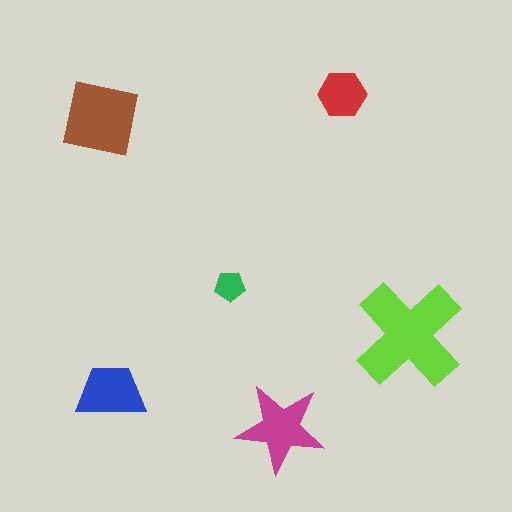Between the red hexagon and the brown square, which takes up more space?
The brown square.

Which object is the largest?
The lime cross.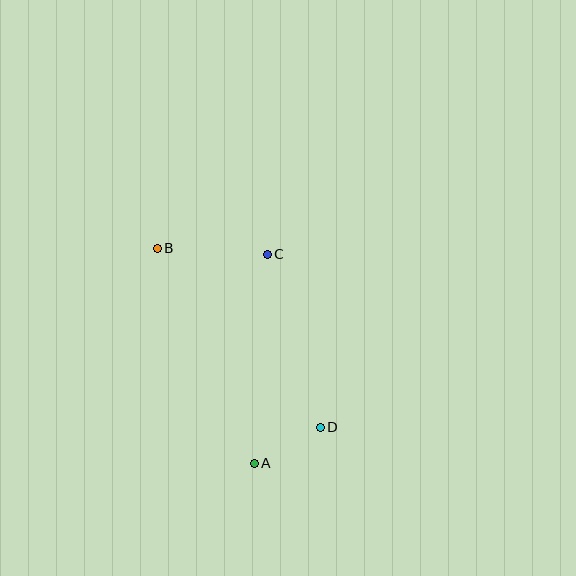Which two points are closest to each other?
Points A and D are closest to each other.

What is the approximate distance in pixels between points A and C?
The distance between A and C is approximately 209 pixels.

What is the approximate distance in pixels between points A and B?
The distance between A and B is approximately 235 pixels.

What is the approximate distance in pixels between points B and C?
The distance between B and C is approximately 110 pixels.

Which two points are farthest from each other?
Points B and D are farthest from each other.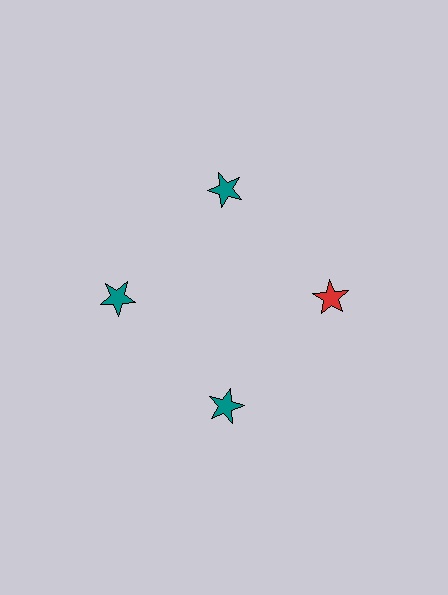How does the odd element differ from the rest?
It has a different color: red instead of teal.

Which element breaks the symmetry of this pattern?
The red star at roughly the 3 o'clock position breaks the symmetry. All other shapes are teal stars.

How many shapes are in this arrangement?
There are 4 shapes arranged in a ring pattern.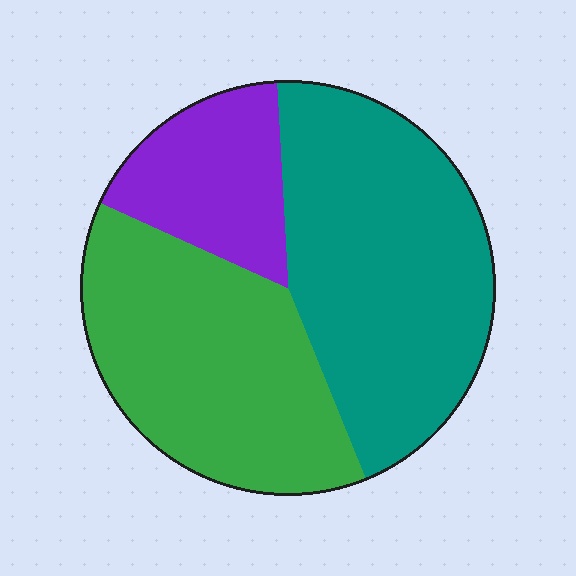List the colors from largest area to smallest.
From largest to smallest: teal, green, purple.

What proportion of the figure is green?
Green covers 38% of the figure.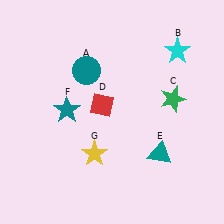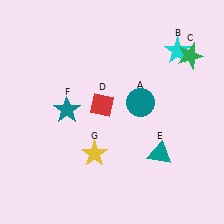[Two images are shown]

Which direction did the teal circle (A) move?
The teal circle (A) moved right.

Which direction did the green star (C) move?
The green star (C) moved up.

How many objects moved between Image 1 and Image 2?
2 objects moved between the two images.